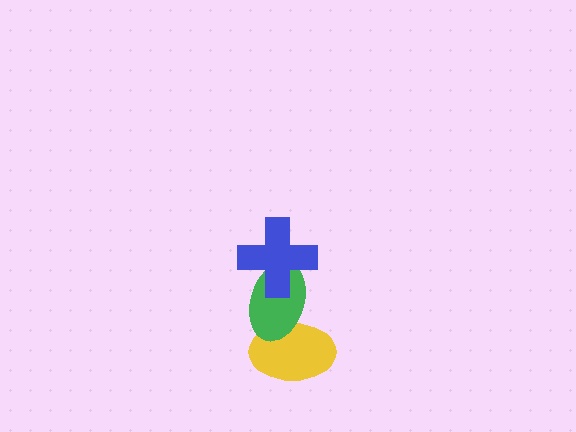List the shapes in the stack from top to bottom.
From top to bottom: the blue cross, the green ellipse, the yellow ellipse.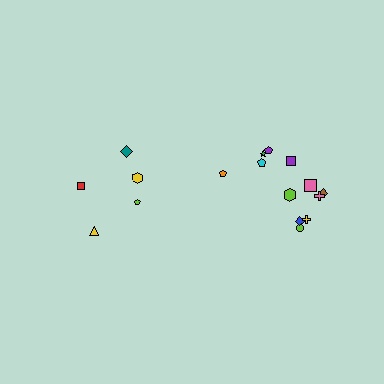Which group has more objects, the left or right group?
The right group.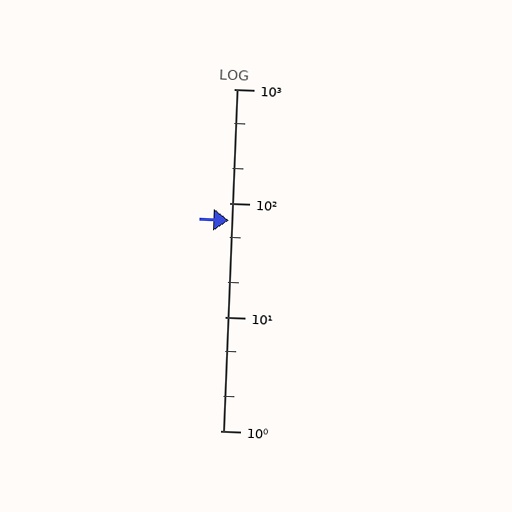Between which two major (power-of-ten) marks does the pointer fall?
The pointer is between 10 and 100.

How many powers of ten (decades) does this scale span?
The scale spans 3 decades, from 1 to 1000.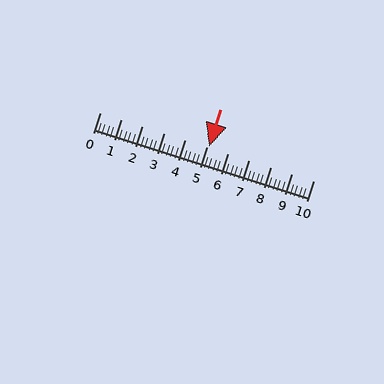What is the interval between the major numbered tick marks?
The major tick marks are spaced 1 units apart.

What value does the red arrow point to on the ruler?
The red arrow points to approximately 5.1.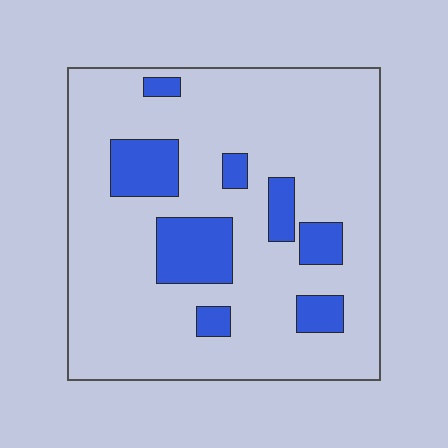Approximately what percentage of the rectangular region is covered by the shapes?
Approximately 20%.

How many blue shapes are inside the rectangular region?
8.